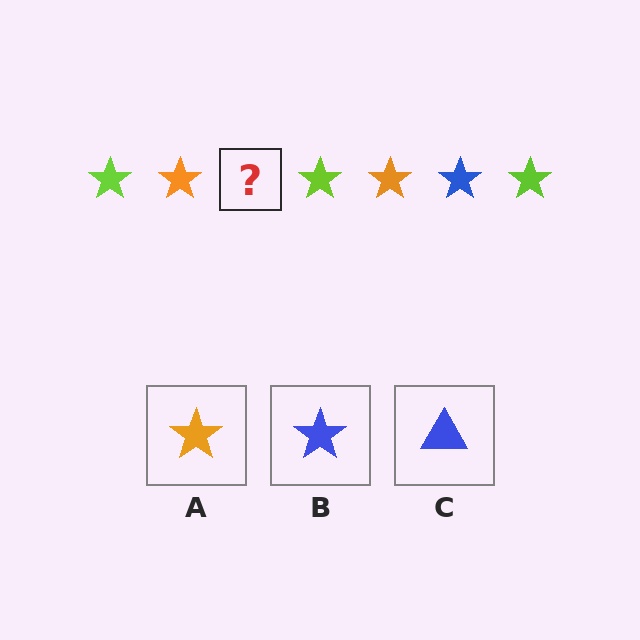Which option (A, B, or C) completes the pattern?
B.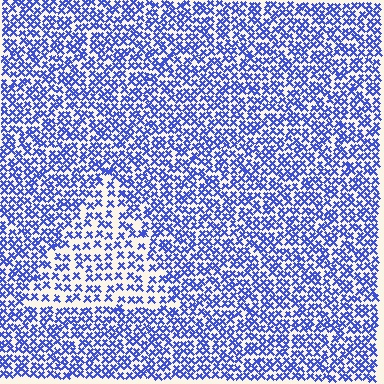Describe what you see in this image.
The image contains small blue elements arranged at two different densities. A triangle-shaped region is visible where the elements are less densely packed than the surrounding area.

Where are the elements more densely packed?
The elements are more densely packed outside the triangle boundary.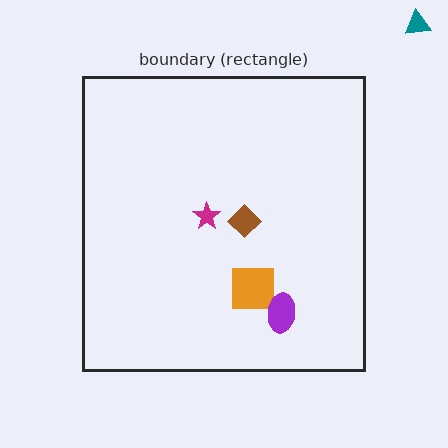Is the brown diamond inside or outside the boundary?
Inside.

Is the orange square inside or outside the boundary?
Inside.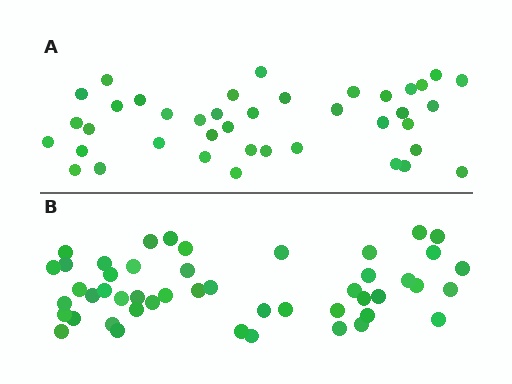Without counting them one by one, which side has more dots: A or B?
Region B (the bottom region) has more dots.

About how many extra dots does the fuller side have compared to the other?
Region B has roughly 8 or so more dots than region A.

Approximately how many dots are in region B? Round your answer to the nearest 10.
About 50 dots. (The exact count is 48, which rounds to 50.)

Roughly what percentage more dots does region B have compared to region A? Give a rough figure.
About 20% more.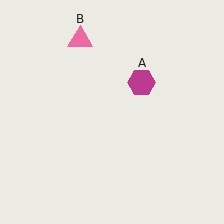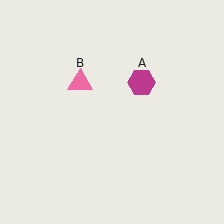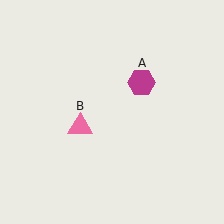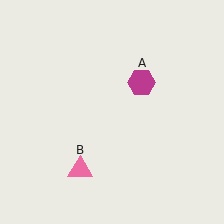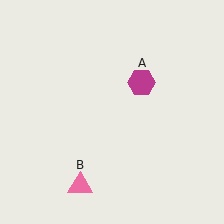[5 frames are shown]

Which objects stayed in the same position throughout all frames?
Magenta hexagon (object A) remained stationary.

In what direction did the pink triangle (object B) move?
The pink triangle (object B) moved down.